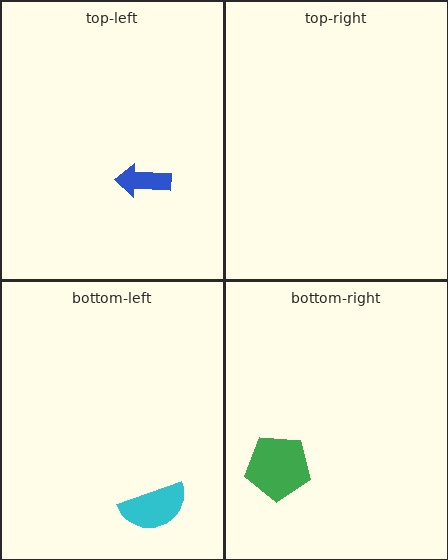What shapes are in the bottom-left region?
The cyan semicircle.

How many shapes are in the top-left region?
1.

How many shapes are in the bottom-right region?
1.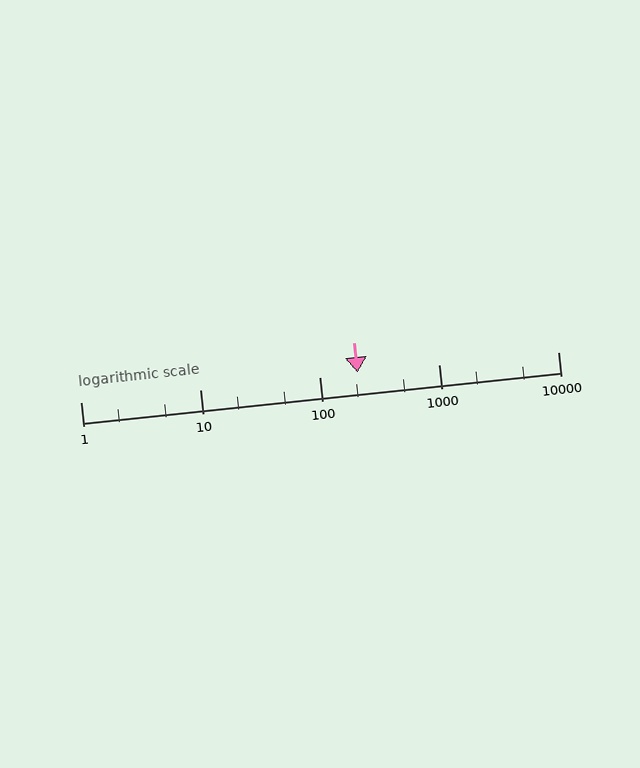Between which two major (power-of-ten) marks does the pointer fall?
The pointer is between 100 and 1000.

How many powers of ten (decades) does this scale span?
The scale spans 4 decades, from 1 to 10000.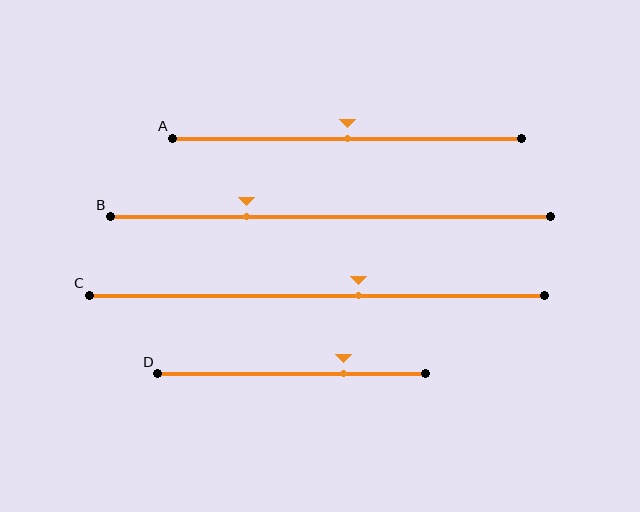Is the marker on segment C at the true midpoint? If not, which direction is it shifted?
No, the marker on segment C is shifted to the right by about 9% of the segment length.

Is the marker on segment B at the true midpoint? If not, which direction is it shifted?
No, the marker on segment B is shifted to the left by about 19% of the segment length.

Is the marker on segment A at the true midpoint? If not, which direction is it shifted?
Yes, the marker on segment A is at the true midpoint.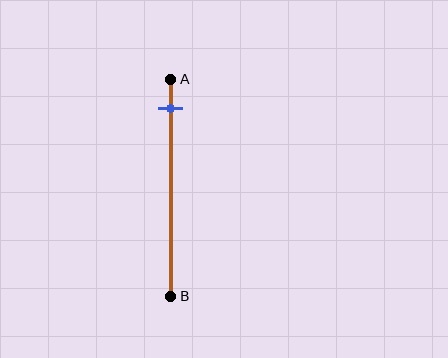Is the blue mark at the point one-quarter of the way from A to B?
No, the mark is at about 15% from A, not at the 25% one-quarter point.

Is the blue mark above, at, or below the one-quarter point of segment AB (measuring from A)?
The blue mark is above the one-quarter point of segment AB.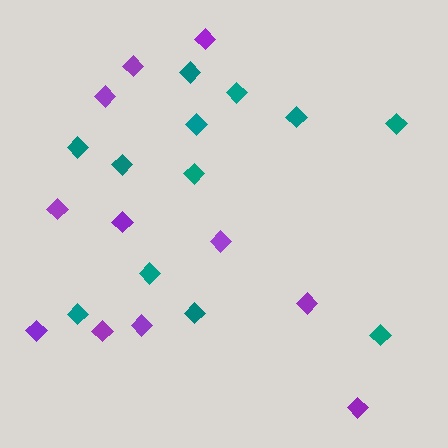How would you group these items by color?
There are 2 groups: one group of teal diamonds (12) and one group of purple diamonds (11).